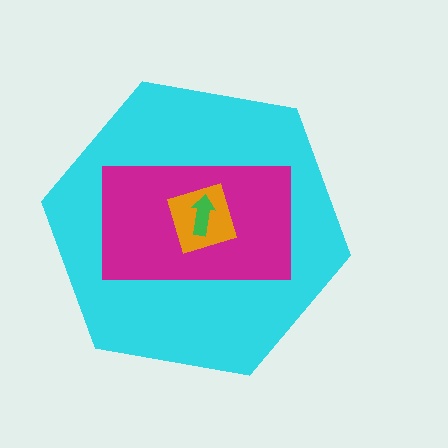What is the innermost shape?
The green arrow.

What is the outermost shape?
The cyan hexagon.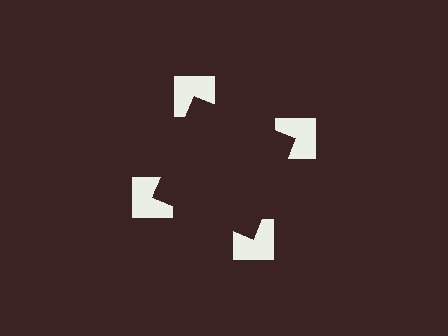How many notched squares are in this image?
There are 4 — one at each vertex of the illusory square.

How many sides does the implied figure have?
4 sides.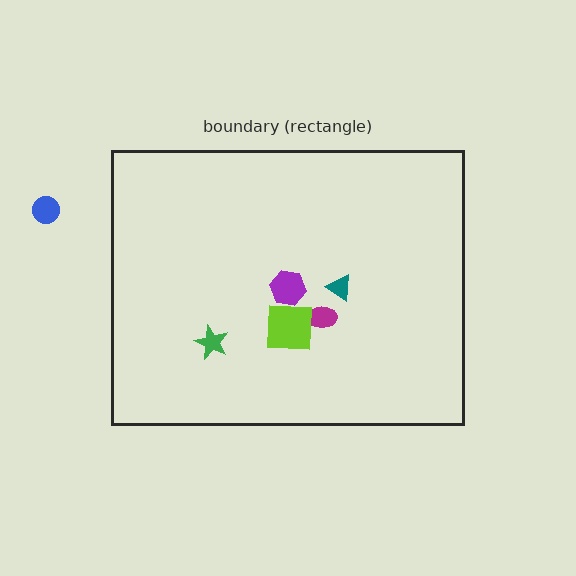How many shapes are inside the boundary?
5 inside, 1 outside.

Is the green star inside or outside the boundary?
Inside.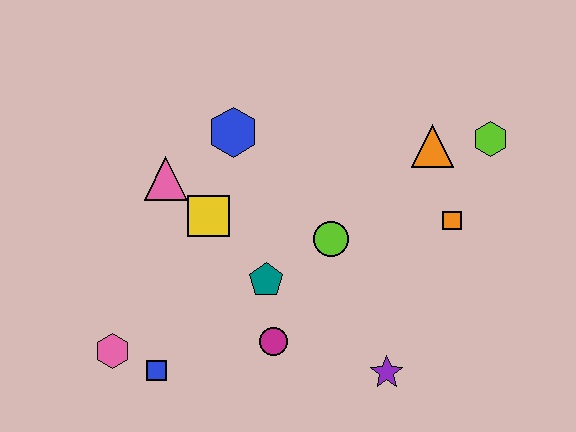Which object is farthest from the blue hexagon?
The purple star is farthest from the blue hexagon.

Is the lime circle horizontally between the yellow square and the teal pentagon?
No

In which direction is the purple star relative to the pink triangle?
The purple star is to the right of the pink triangle.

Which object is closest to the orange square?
The orange triangle is closest to the orange square.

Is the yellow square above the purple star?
Yes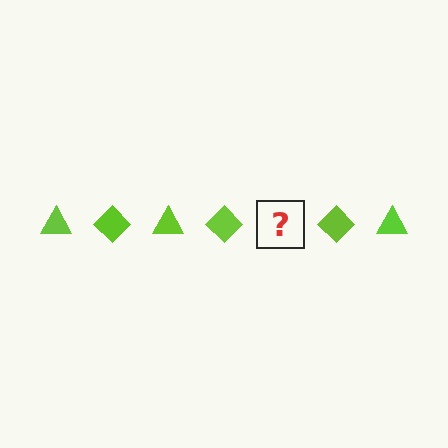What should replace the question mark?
The question mark should be replaced with a lime triangle.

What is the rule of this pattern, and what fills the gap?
The rule is that the pattern cycles through triangle, diamond shapes in lime. The gap should be filled with a lime triangle.